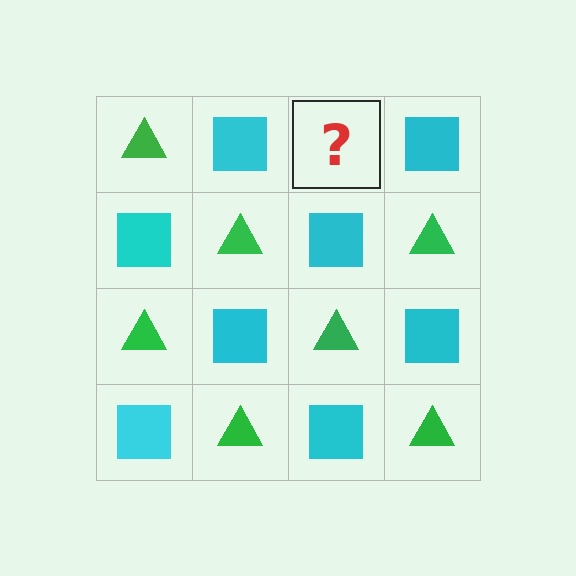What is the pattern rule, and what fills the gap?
The rule is that it alternates green triangle and cyan square in a checkerboard pattern. The gap should be filled with a green triangle.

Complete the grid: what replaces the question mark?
The question mark should be replaced with a green triangle.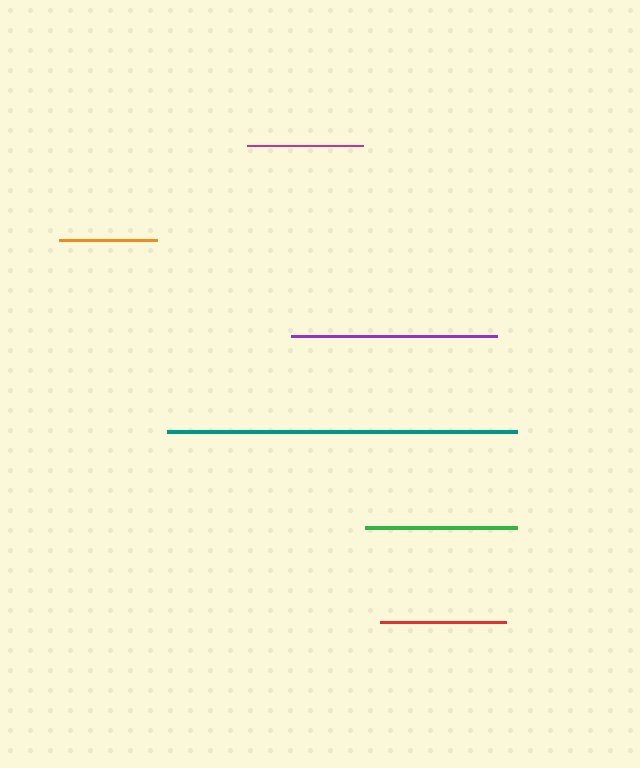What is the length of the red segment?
The red segment is approximately 125 pixels long.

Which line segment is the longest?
The teal line is the longest at approximately 350 pixels.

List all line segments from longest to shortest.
From longest to shortest: teal, purple, green, red, magenta, orange.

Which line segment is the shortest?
The orange line is the shortest at approximately 98 pixels.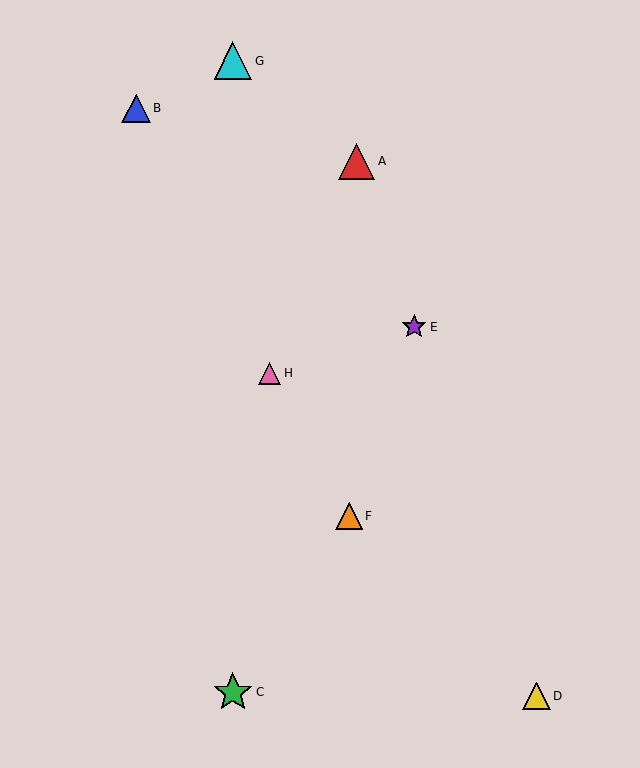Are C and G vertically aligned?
Yes, both are at x≈233.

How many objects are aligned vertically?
2 objects (C, G) are aligned vertically.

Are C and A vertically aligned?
No, C is at x≈233 and A is at x≈356.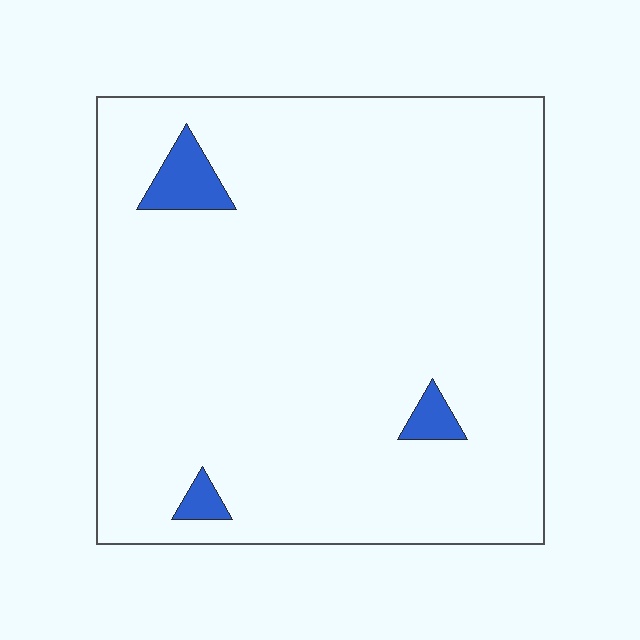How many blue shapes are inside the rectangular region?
3.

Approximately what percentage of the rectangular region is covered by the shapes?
Approximately 5%.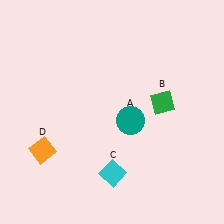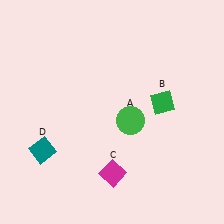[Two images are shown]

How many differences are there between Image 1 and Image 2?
There are 3 differences between the two images.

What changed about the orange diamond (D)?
In Image 1, D is orange. In Image 2, it changed to teal.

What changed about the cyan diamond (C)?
In Image 1, C is cyan. In Image 2, it changed to magenta.